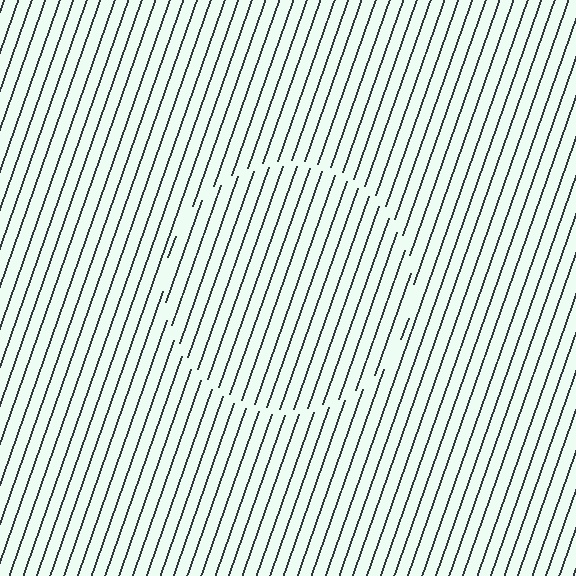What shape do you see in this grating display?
An illusory circle. The interior of the shape contains the same grating, shifted by half a period — the contour is defined by the phase discontinuity where line-ends from the inner and outer gratings abut.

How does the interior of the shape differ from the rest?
The interior of the shape contains the same grating, shifted by half a period — the contour is defined by the phase discontinuity where line-ends from the inner and outer gratings abut.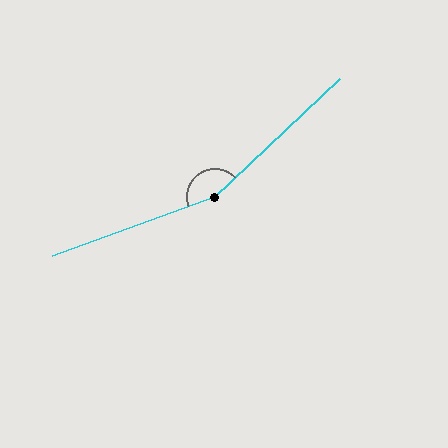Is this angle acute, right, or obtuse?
It is obtuse.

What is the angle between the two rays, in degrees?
Approximately 157 degrees.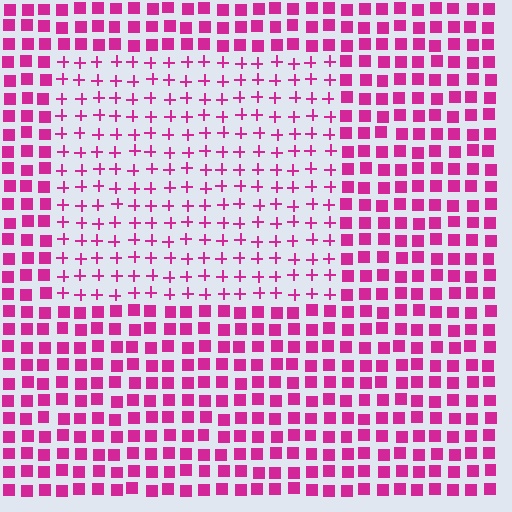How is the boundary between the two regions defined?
The boundary is defined by a change in element shape: plus signs inside vs. squares outside. All elements share the same color and spacing.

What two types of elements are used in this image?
The image uses plus signs inside the rectangle region and squares outside it.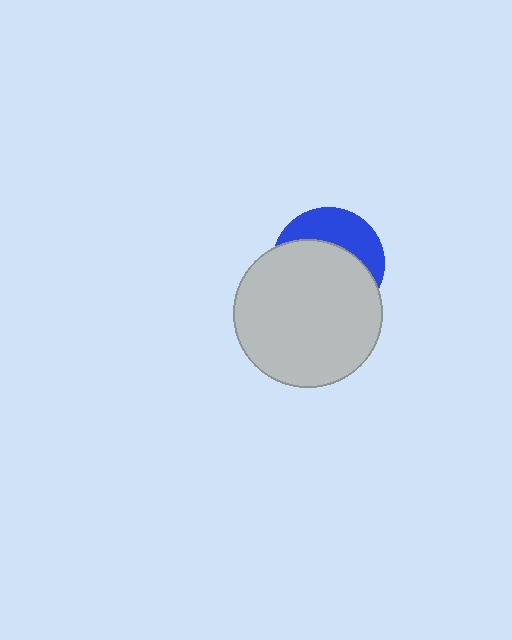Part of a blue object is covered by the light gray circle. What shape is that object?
It is a circle.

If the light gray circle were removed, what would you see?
You would see the complete blue circle.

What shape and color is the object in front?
The object in front is a light gray circle.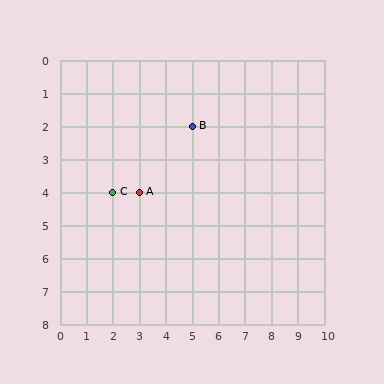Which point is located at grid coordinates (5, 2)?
Point B is at (5, 2).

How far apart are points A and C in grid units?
Points A and C are 1 column apart.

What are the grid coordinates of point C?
Point C is at grid coordinates (2, 4).